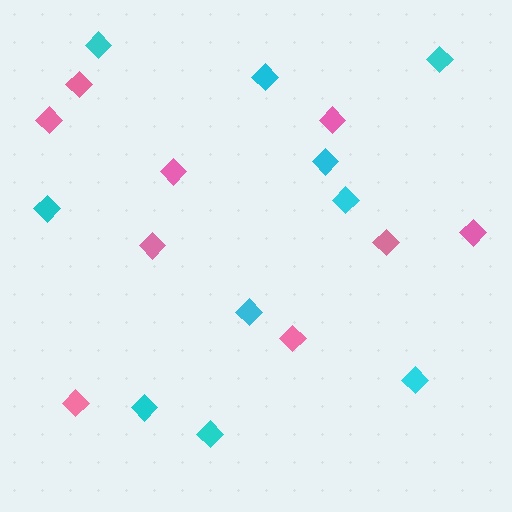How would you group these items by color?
There are 2 groups: one group of pink diamonds (9) and one group of cyan diamonds (10).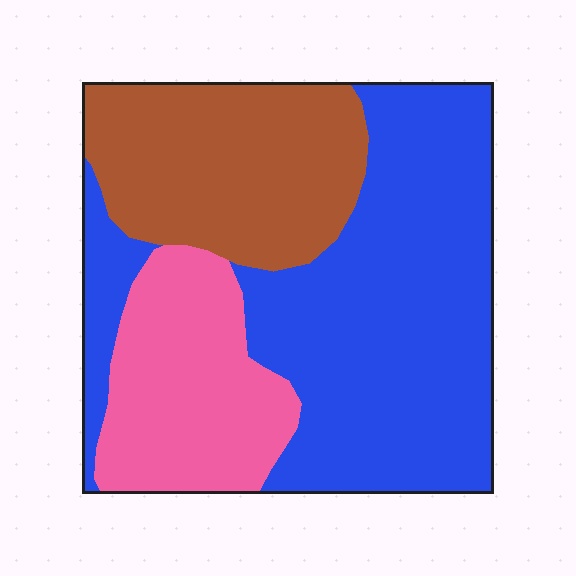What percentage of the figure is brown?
Brown covers roughly 25% of the figure.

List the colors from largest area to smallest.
From largest to smallest: blue, brown, pink.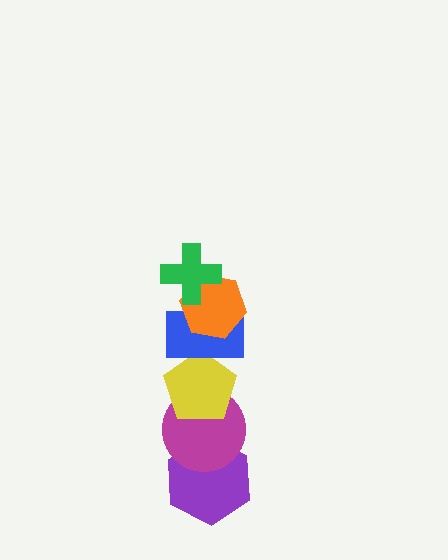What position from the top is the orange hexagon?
The orange hexagon is 2nd from the top.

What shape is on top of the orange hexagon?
The green cross is on top of the orange hexagon.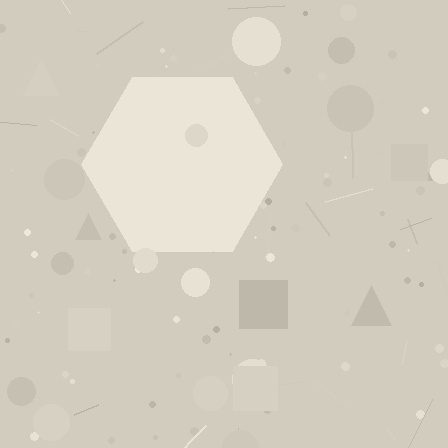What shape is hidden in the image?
A hexagon is hidden in the image.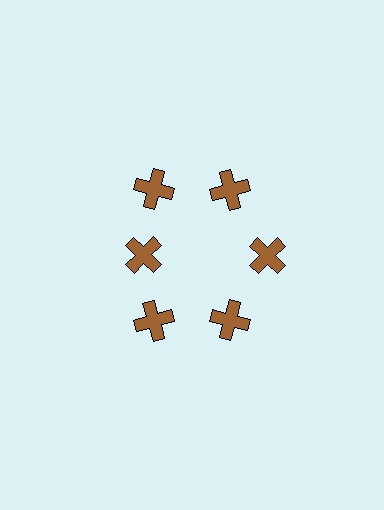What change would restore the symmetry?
The symmetry would be restored by moving it outward, back onto the ring so that all 6 crosses sit at equal angles and equal distance from the center.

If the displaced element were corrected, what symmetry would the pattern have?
It would have 6-fold rotational symmetry — the pattern would map onto itself every 60 degrees.